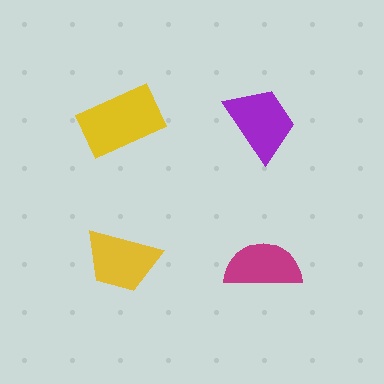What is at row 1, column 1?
A yellow rectangle.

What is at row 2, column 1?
A yellow trapezoid.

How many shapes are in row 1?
2 shapes.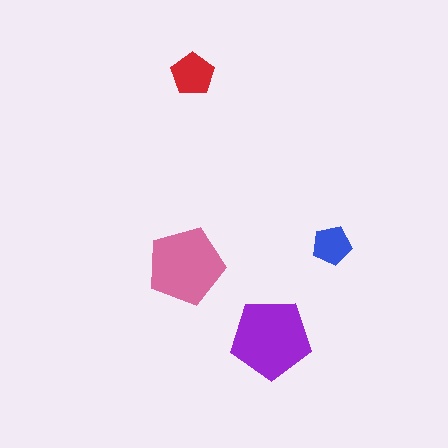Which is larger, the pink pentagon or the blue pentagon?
The pink one.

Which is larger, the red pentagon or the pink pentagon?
The pink one.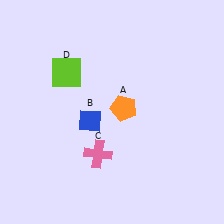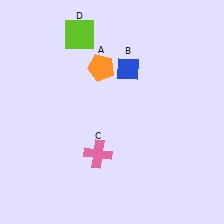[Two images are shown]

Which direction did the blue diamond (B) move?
The blue diamond (B) moved up.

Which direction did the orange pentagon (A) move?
The orange pentagon (A) moved up.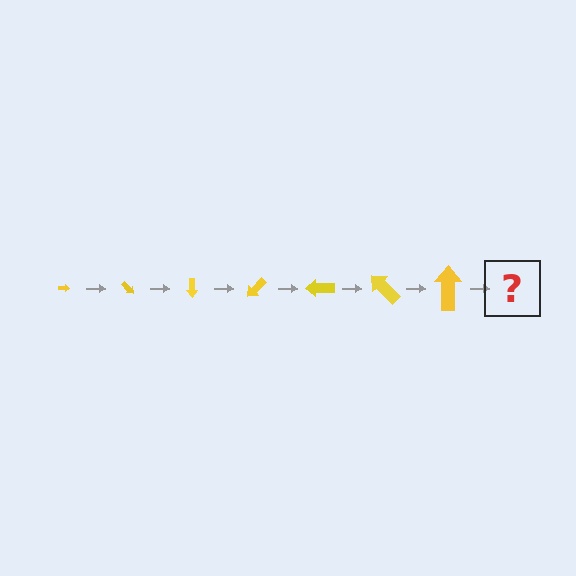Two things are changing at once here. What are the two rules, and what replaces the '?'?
The two rules are that the arrow grows larger each step and it rotates 45 degrees each step. The '?' should be an arrow, larger than the previous one and rotated 315 degrees from the start.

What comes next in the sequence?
The next element should be an arrow, larger than the previous one and rotated 315 degrees from the start.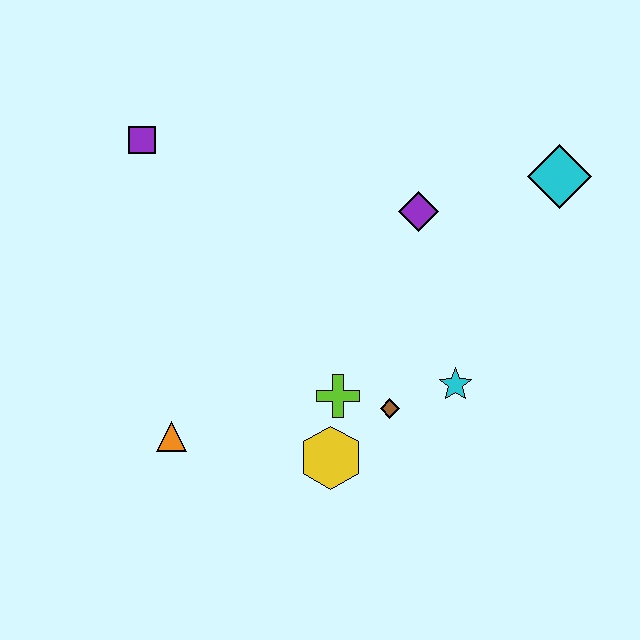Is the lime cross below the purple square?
Yes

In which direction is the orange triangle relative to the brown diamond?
The orange triangle is to the left of the brown diamond.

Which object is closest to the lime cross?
The brown diamond is closest to the lime cross.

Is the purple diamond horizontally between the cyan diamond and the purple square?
Yes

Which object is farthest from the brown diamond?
The purple square is farthest from the brown diamond.